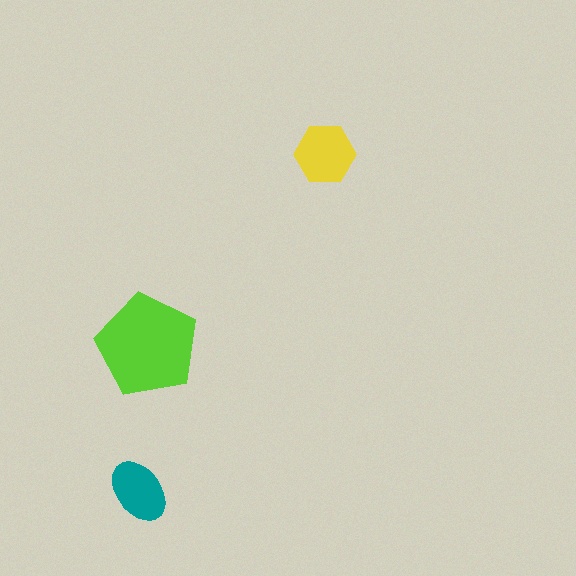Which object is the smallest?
The teal ellipse.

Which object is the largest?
The lime pentagon.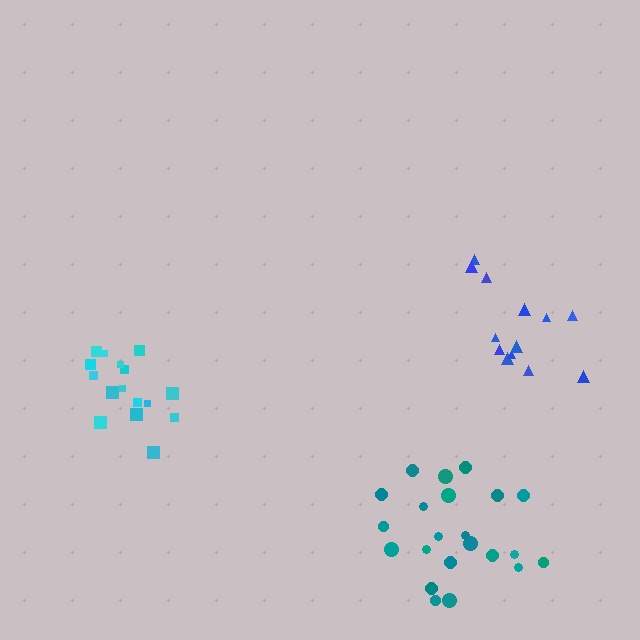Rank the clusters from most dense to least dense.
cyan, blue, teal.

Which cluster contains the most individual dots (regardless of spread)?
Teal (23).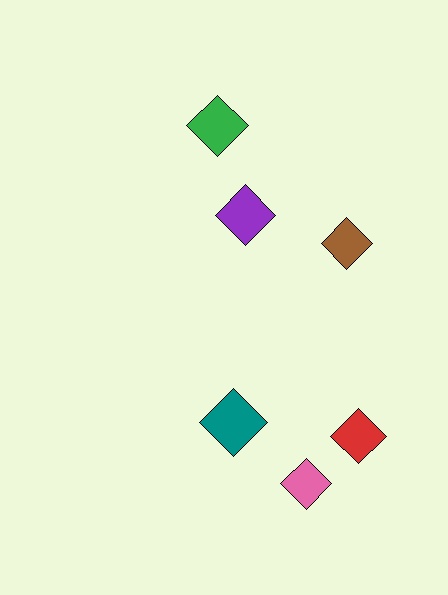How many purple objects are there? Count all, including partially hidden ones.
There is 1 purple object.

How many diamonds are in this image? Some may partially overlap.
There are 6 diamonds.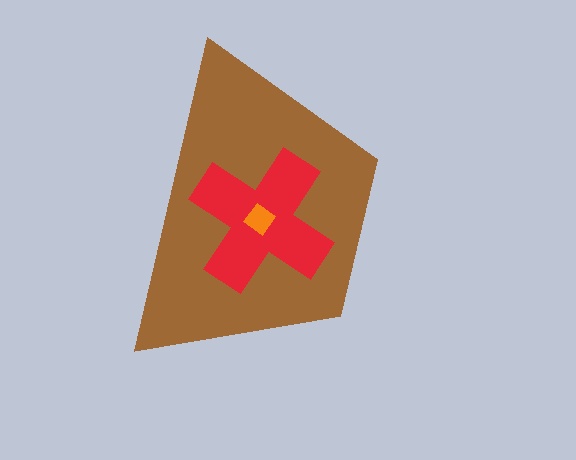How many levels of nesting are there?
3.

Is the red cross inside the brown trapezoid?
Yes.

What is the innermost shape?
The orange diamond.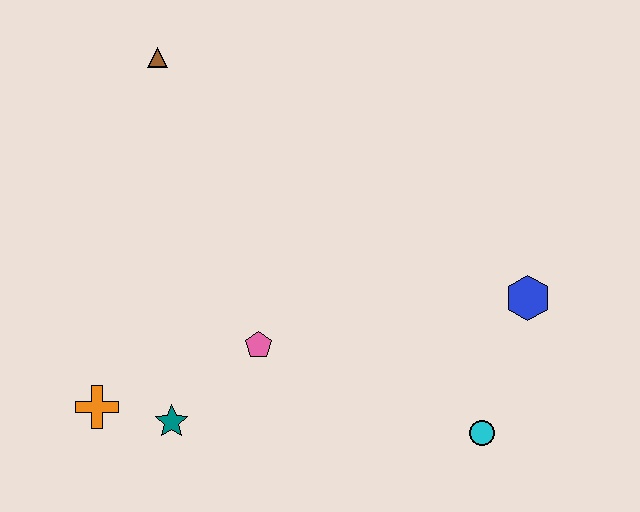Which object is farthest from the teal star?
The blue hexagon is farthest from the teal star.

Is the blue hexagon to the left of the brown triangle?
No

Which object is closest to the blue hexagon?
The cyan circle is closest to the blue hexagon.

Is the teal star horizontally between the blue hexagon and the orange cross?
Yes